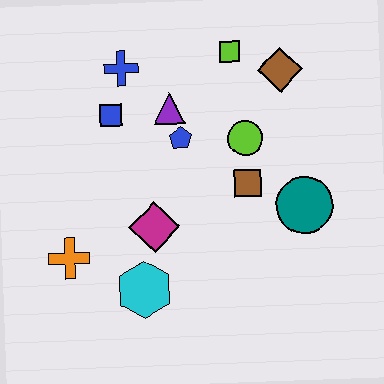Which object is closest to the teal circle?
The brown square is closest to the teal circle.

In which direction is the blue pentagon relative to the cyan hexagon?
The blue pentagon is above the cyan hexagon.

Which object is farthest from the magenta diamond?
The brown diamond is farthest from the magenta diamond.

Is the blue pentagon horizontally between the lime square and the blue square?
Yes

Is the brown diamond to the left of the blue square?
No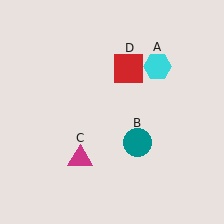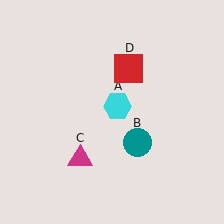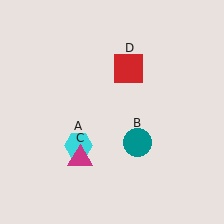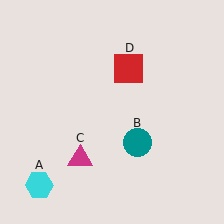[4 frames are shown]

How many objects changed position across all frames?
1 object changed position: cyan hexagon (object A).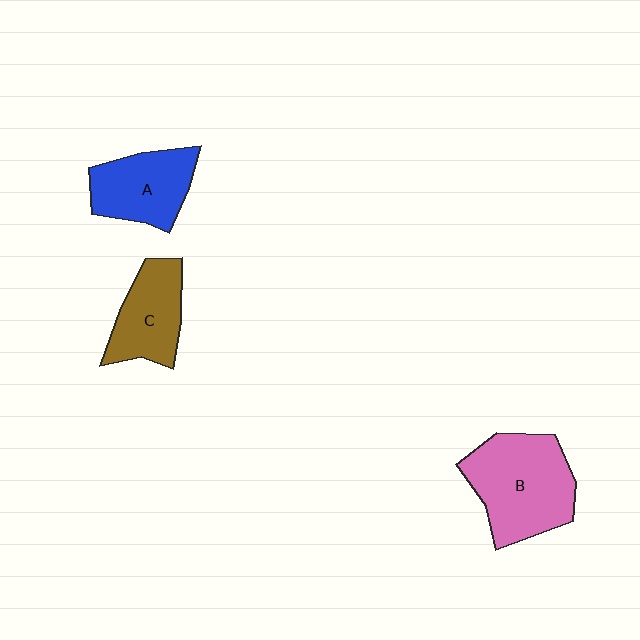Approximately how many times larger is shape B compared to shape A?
Approximately 1.4 times.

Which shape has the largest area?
Shape B (pink).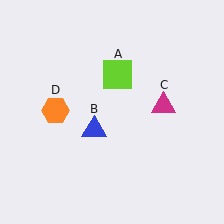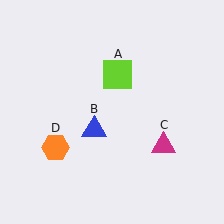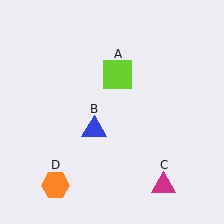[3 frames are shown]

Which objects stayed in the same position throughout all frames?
Lime square (object A) and blue triangle (object B) remained stationary.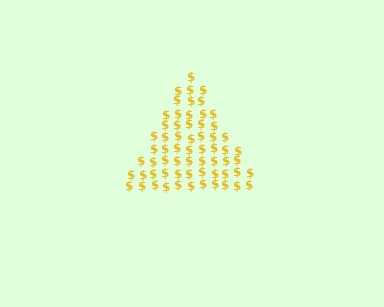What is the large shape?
The large shape is a triangle.